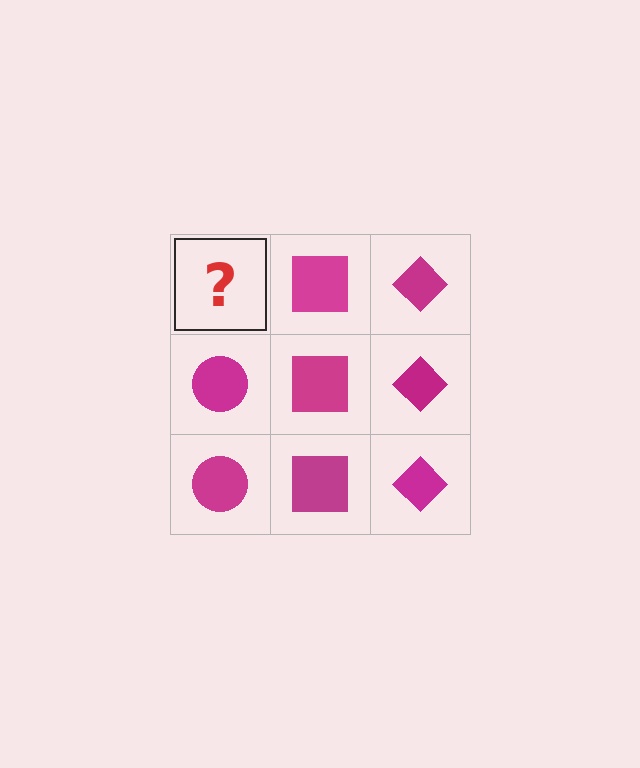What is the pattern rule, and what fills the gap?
The rule is that each column has a consistent shape. The gap should be filled with a magenta circle.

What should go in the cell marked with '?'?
The missing cell should contain a magenta circle.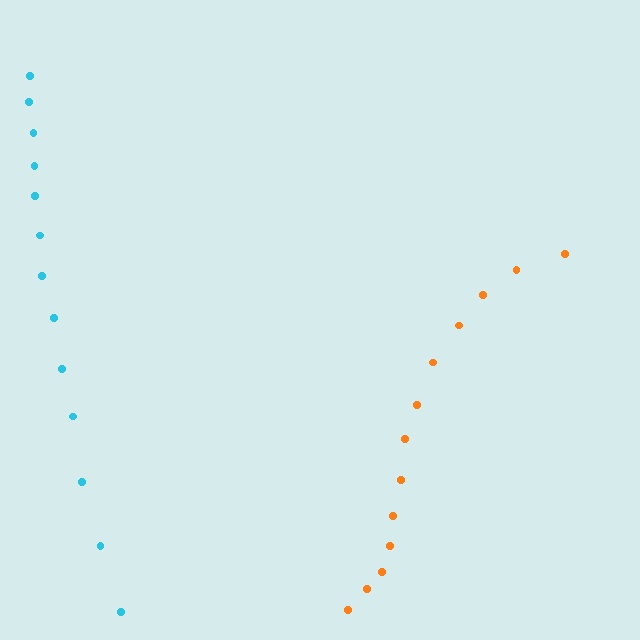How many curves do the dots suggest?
There are 2 distinct paths.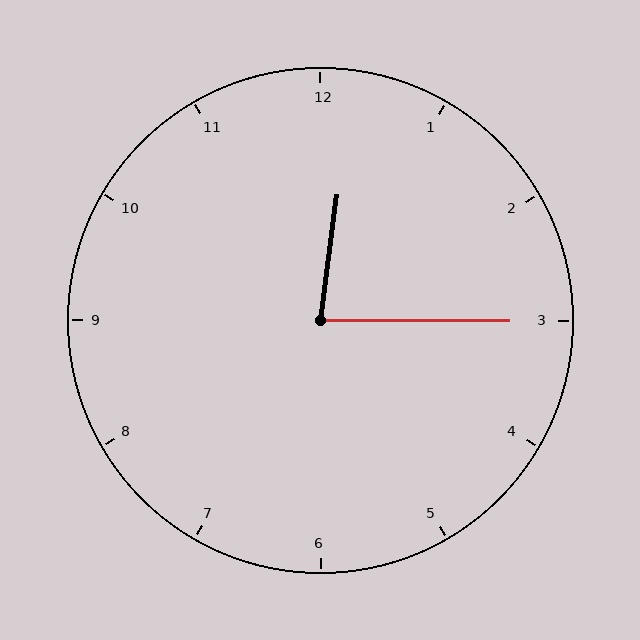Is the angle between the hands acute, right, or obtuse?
It is acute.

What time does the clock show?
12:15.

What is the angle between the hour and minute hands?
Approximately 82 degrees.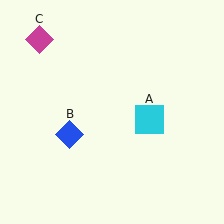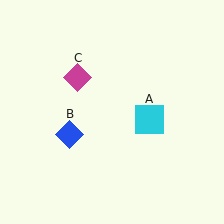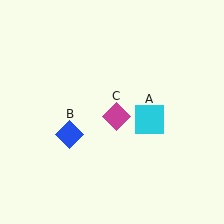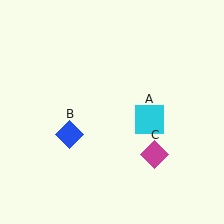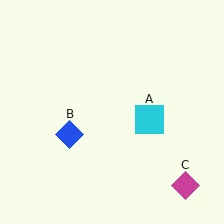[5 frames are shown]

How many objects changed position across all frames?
1 object changed position: magenta diamond (object C).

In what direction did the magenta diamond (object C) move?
The magenta diamond (object C) moved down and to the right.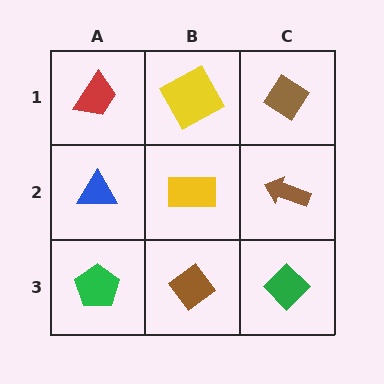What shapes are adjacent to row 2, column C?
A brown diamond (row 1, column C), a green diamond (row 3, column C), a yellow rectangle (row 2, column B).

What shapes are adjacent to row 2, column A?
A red trapezoid (row 1, column A), a green pentagon (row 3, column A), a yellow rectangle (row 2, column B).